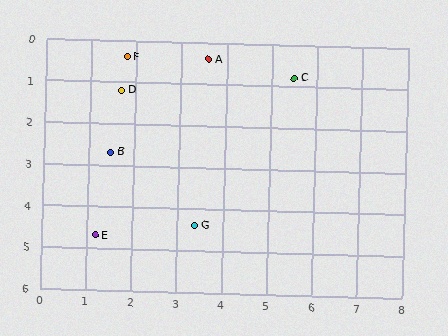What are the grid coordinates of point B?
Point B is at approximately (1.5, 2.7).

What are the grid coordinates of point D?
Point D is at approximately (1.7, 1.2).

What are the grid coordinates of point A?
Point A is at approximately (3.6, 0.4).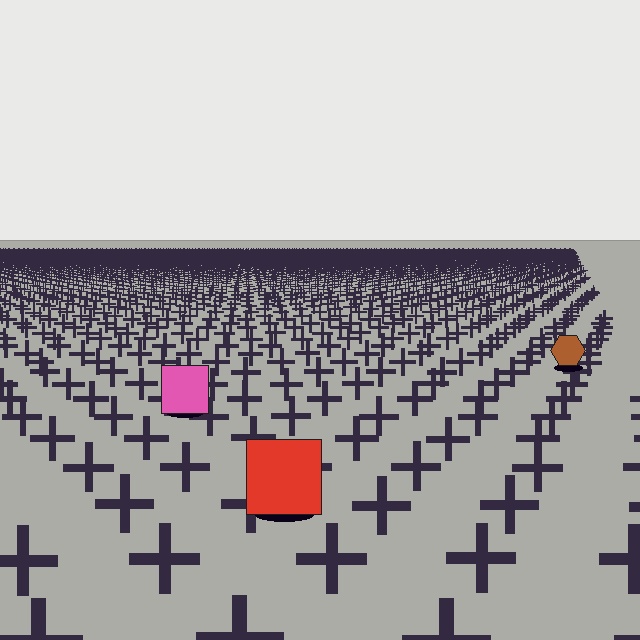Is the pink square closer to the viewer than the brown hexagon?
Yes. The pink square is closer — you can tell from the texture gradient: the ground texture is coarser near it.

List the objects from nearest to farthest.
From nearest to farthest: the red square, the pink square, the brown hexagon.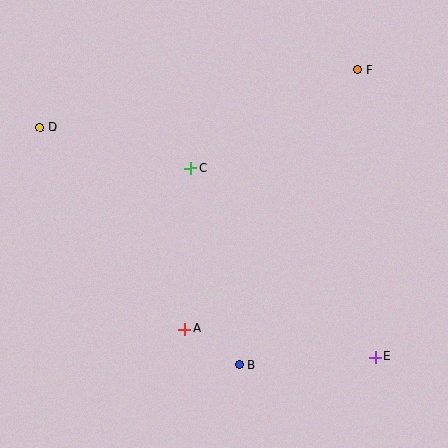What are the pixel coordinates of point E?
Point E is at (375, 357).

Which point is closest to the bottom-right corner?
Point E is closest to the bottom-right corner.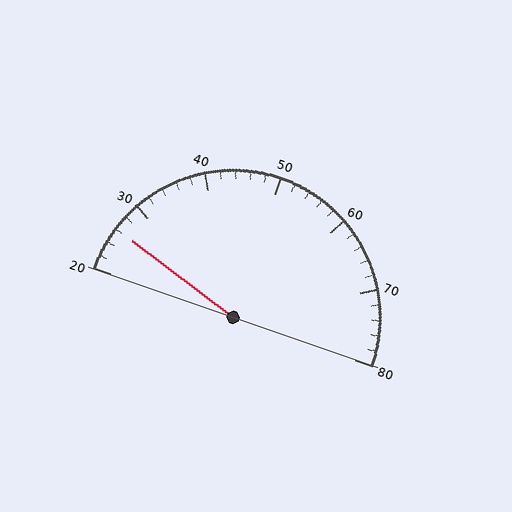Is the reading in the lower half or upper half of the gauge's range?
The reading is in the lower half of the range (20 to 80).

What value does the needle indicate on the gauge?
The needle indicates approximately 26.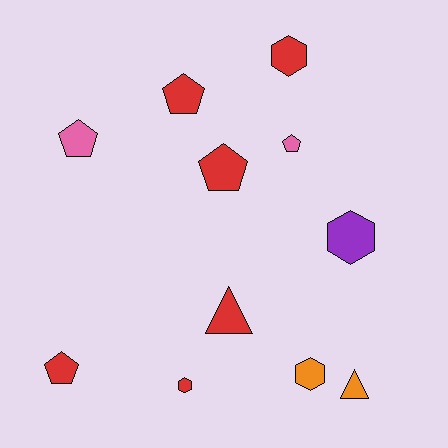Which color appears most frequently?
Red, with 6 objects.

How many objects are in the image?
There are 11 objects.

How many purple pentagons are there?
There are no purple pentagons.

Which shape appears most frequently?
Pentagon, with 5 objects.